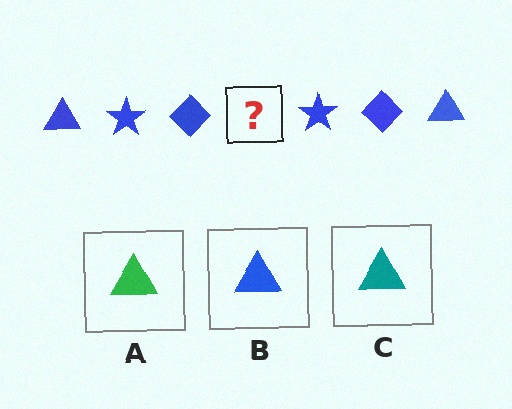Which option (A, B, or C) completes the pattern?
B.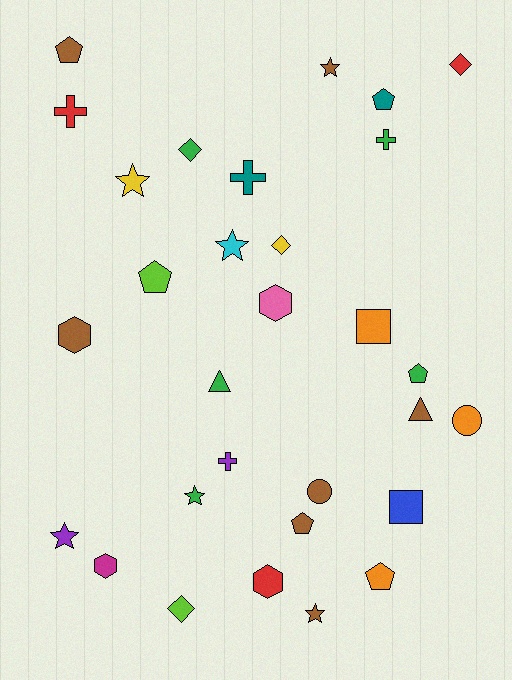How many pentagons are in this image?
There are 6 pentagons.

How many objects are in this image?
There are 30 objects.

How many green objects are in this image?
There are 5 green objects.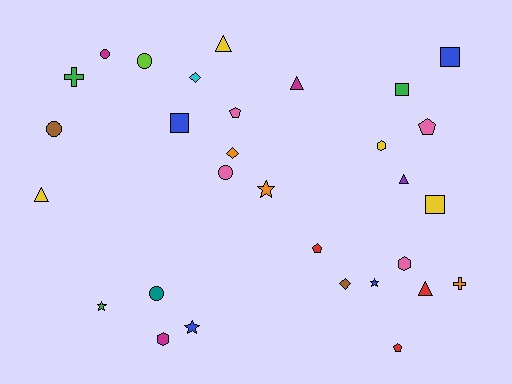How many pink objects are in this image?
There are 4 pink objects.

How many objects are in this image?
There are 30 objects.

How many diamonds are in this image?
There are 3 diamonds.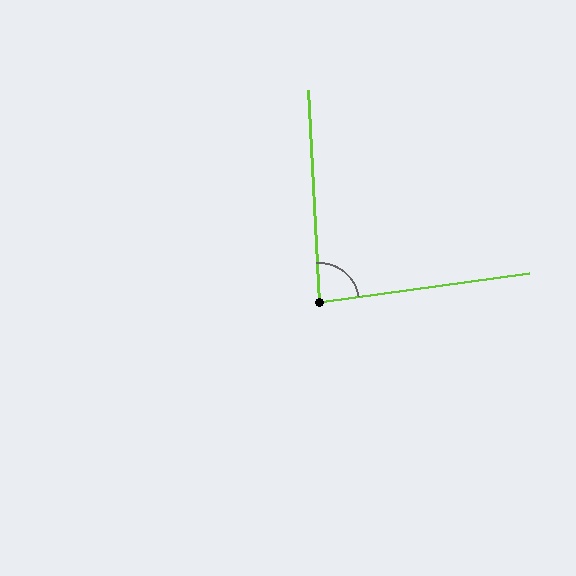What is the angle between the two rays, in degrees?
Approximately 85 degrees.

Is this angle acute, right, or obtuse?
It is approximately a right angle.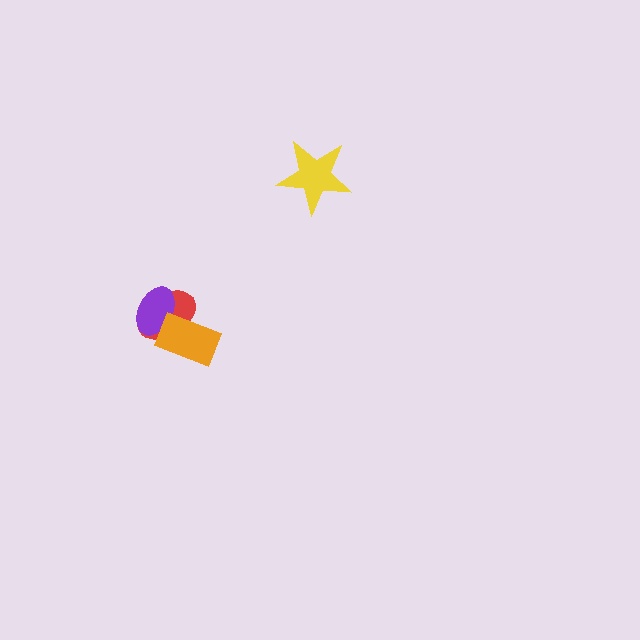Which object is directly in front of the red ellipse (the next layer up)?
The purple ellipse is directly in front of the red ellipse.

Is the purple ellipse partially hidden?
Yes, it is partially covered by another shape.